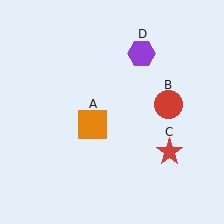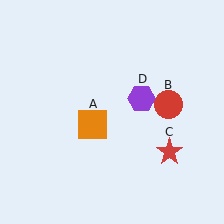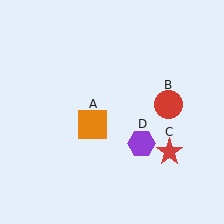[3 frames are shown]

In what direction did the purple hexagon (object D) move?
The purple hexagon (object D) moved down.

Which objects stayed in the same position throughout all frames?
Orange square (object A) and red circle (object B) and red star (object C) remained stationary.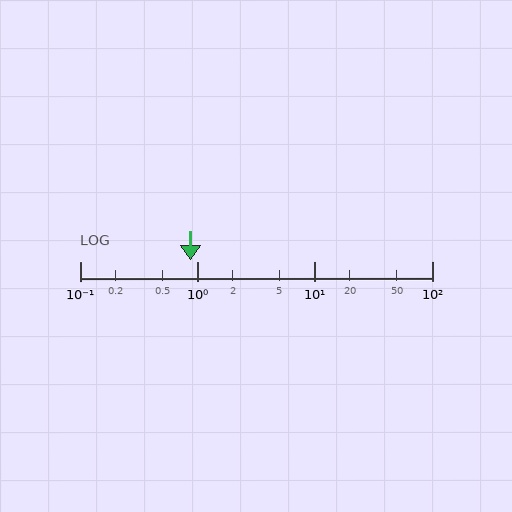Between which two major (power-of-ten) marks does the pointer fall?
The pointer is between 0.1 and 1.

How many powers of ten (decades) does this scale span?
The scale spans 3 decades, from 0.1 to 100.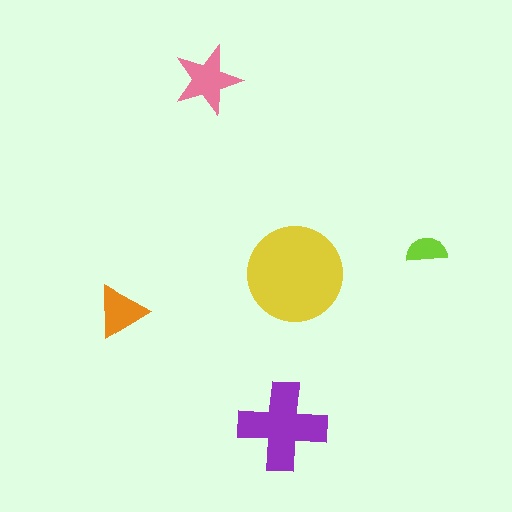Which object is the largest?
The yellow circle.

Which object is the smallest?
The lime semicircle.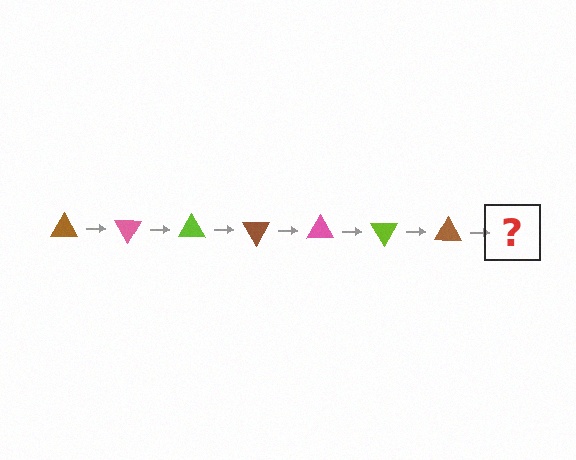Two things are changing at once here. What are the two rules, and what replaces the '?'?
The two rules are that it rotates 60 degrees each step and the color cycles through brown, pink, and lime. The '?' should be a pink triangle, rotated 420 degrees from the start.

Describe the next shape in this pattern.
It should be a pink triangle, rotated 420 degrees from the start.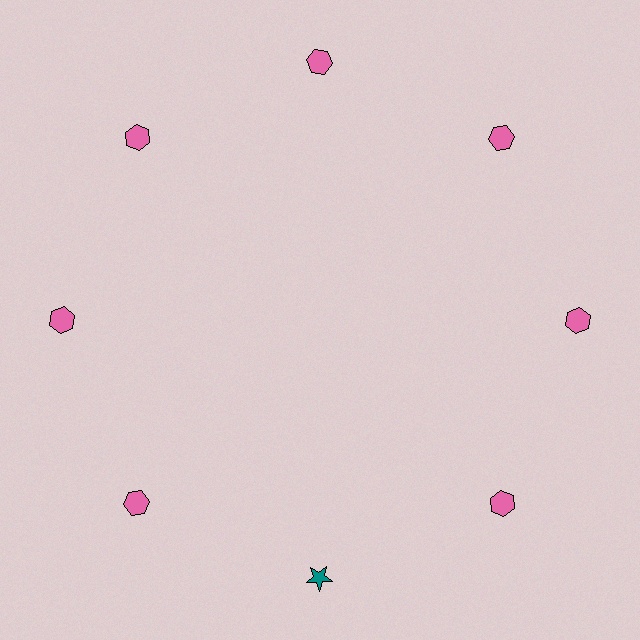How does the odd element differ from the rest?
It differs in both color (teal instead of pink) and shape (star instead of hexagon).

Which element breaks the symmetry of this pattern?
The teal star at roughly the 6 o'clock position breaks the symmetry. All other shapes are pink hexagons.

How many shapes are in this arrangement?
There are 8 shapes arranged in a ring pattern.